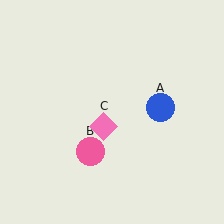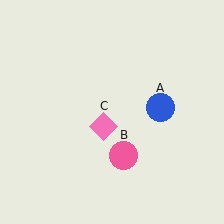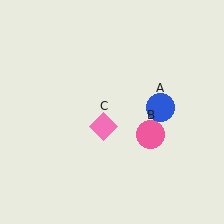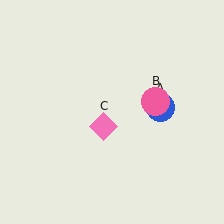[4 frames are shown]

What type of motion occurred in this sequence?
The pink circle (object B) rotated counterclockwise around the center of the scene.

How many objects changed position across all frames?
1 object changed position: pink circle (object B).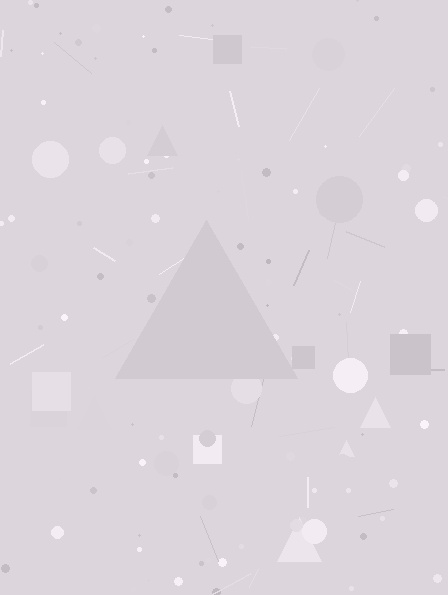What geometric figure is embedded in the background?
A triangle is embedded in the background.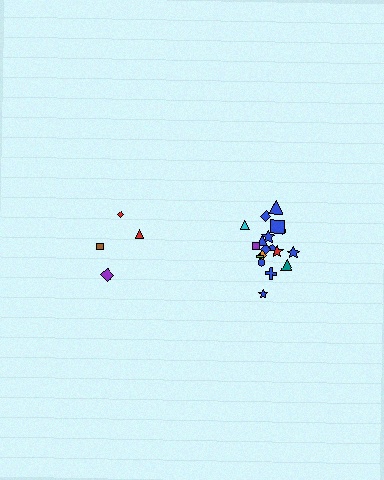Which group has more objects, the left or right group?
The right group.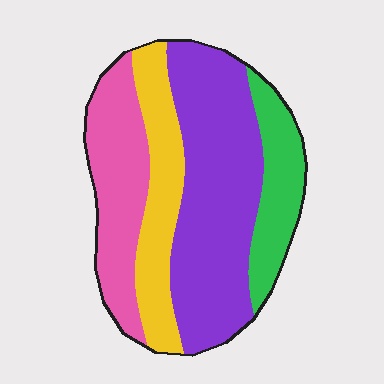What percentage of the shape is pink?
Pink takes up about one quarter (1/4) of the shape.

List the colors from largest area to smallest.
From largest to smallest: purple, pink, yellow, green.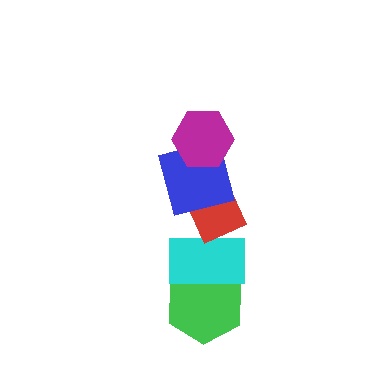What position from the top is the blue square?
The blue square is 2nd from the top.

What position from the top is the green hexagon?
The green hexagon is 5th from the top.